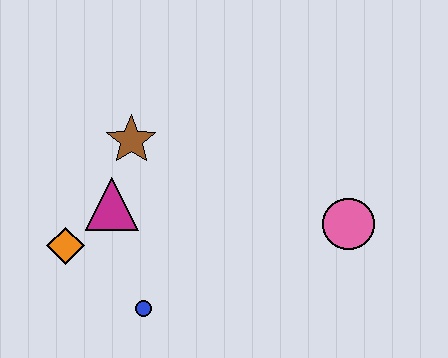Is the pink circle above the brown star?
No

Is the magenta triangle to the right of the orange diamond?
Yes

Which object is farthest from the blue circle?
The pink circle is farthest from the blue circle.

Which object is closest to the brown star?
The magenta triangle is closest to the brown star.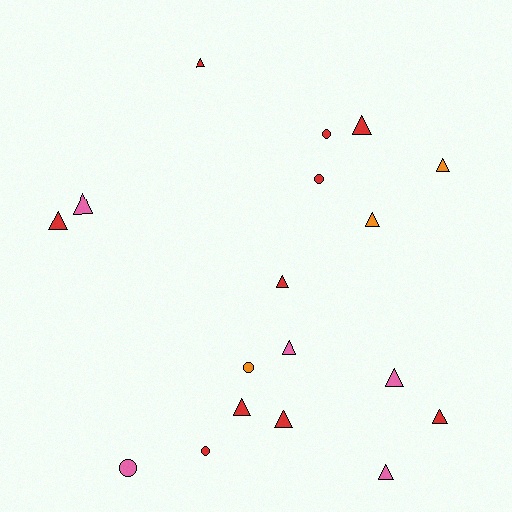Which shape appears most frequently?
Triangle, with 13 objects.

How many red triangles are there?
There are 7 red triangles.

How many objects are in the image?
There are 18 objects.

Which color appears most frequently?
Red, with 10 objects.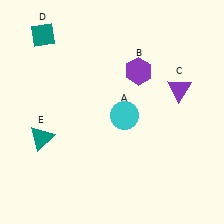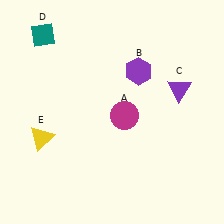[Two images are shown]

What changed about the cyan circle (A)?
In Image 1, A is cyan. In Image 2, it changed to magenta.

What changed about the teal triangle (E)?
In Image 1, E is teal. In Image 2, it changed to yellow.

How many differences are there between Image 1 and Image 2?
There are 2 differences between the two images.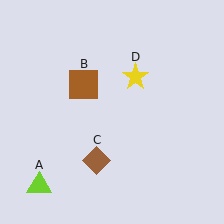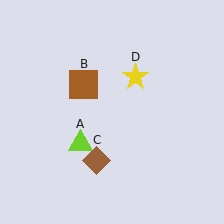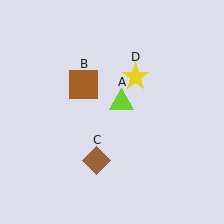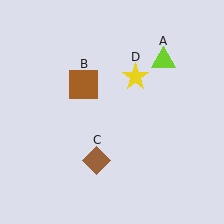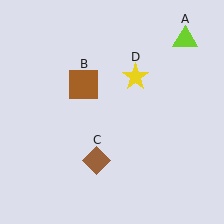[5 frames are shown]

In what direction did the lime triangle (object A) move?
The lime triangle (object A) moved up and to the right.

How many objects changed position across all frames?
1 object changed position: lime triangle (object A).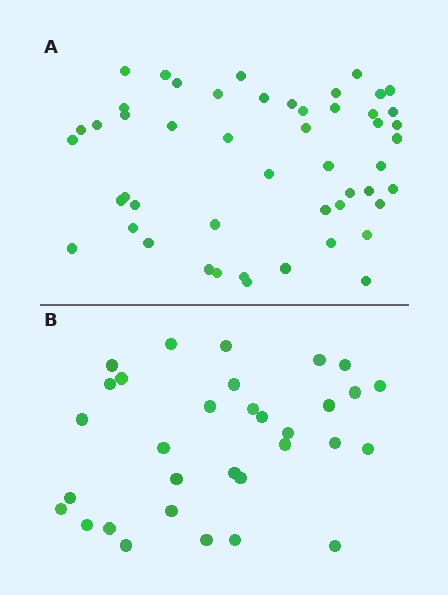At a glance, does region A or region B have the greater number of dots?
Region A (the top region) has more dots.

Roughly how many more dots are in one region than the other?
Region A has approximately 20 more dots than region B.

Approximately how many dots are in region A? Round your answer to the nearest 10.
About 50 dots.